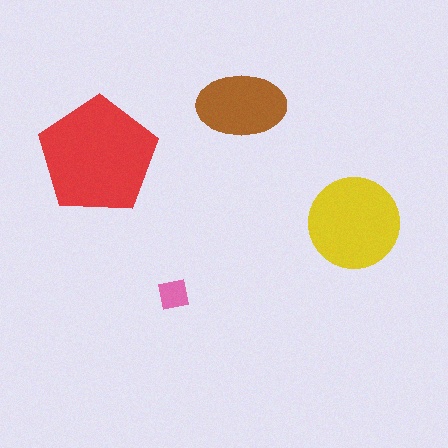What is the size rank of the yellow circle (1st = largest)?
2nd.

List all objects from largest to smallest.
The red pentagon, the yellow circle, the brown ellipse, the pink square.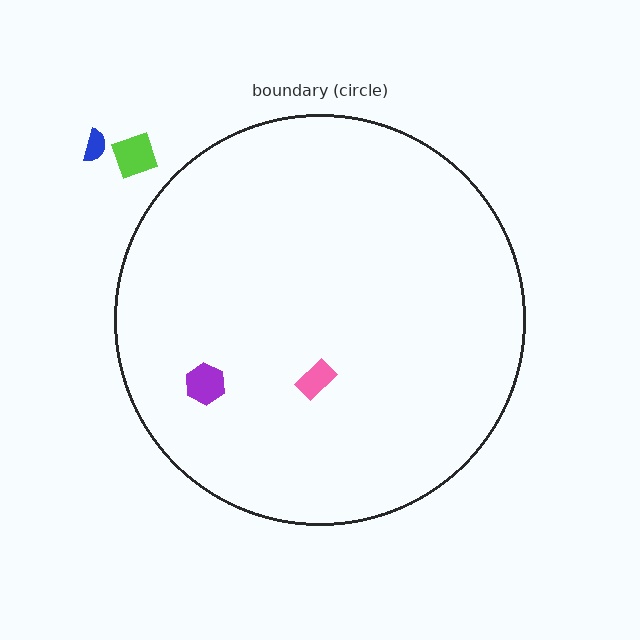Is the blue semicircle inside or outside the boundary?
Outside.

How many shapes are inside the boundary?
2 inside, 2 outside.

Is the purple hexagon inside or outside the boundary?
Inside.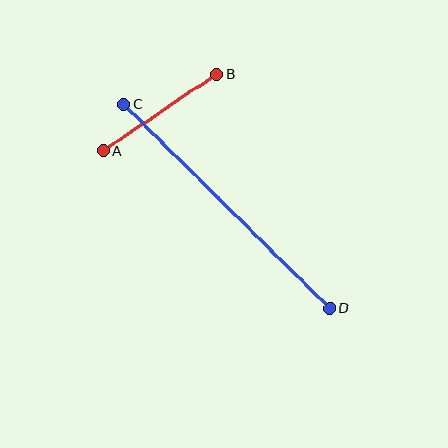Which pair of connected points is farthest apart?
Points C and D are farthest apart.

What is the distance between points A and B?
The distance is approximately 137 pixels.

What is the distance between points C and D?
The distance is approximately 290 pixels.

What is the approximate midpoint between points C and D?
The midpoint is at approximately (227, 206) pixels.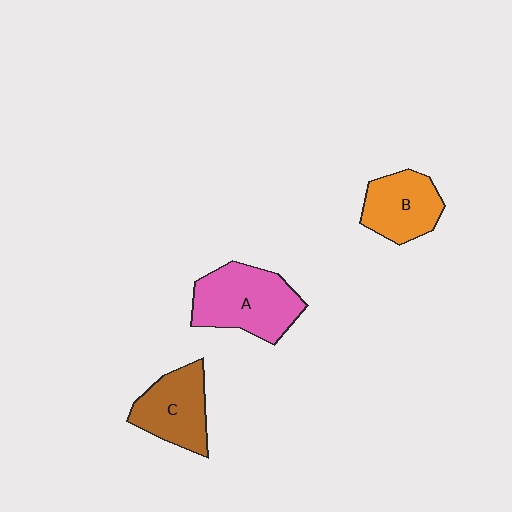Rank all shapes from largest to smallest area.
From largest to smallest: A (pink), C (brown), B (orange).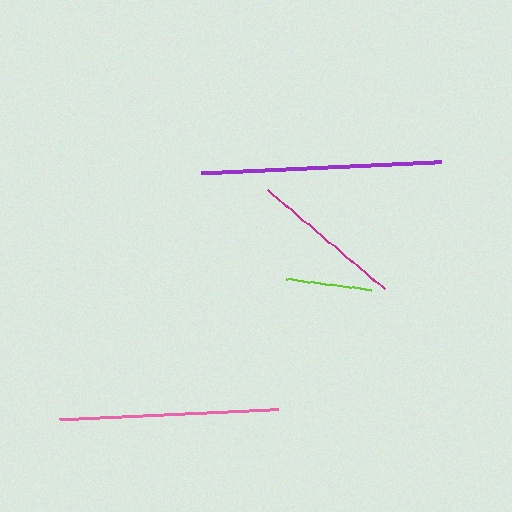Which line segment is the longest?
The purple line is the longest at approximately 241 pixels.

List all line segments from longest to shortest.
From longest to shortest: purple, pink, magenta, lime.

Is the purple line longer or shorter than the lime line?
The purple line is longer than the lime line.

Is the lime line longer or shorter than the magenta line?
The magenta line is longer than the lime line.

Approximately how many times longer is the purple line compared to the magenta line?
The purple line is approximately 1.6 times the length of the magenta line.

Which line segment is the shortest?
The lime line is the shortest at approximately 85 pixels.